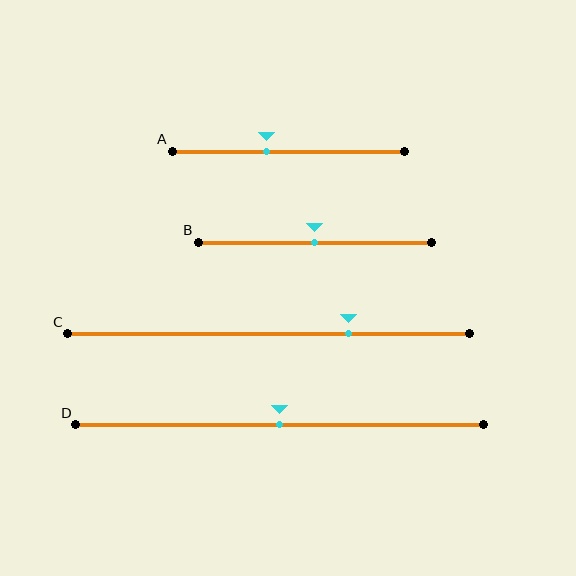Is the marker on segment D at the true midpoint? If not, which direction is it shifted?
Yes, the marker on segment D is at the true midpoint.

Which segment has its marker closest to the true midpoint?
Segment B has its marker closest to the true midpoint.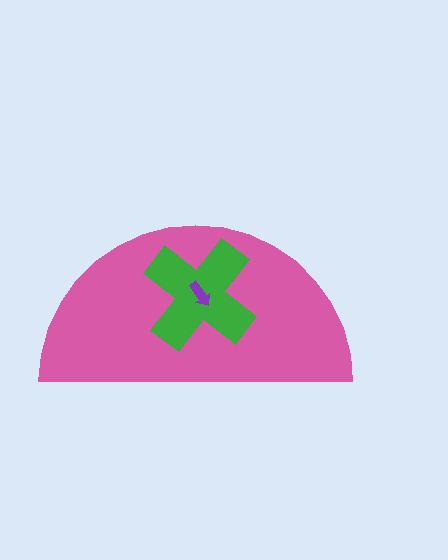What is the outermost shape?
The pink semicircle.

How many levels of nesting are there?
3.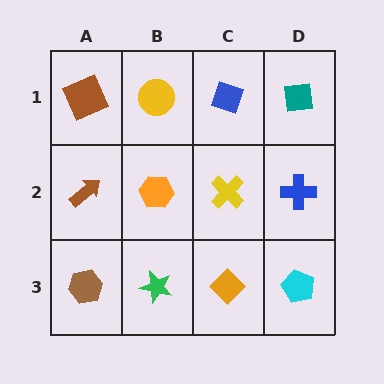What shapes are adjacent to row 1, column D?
A blue cross (row 2, column D), a blue diamond (row 1, column C).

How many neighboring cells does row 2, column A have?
3.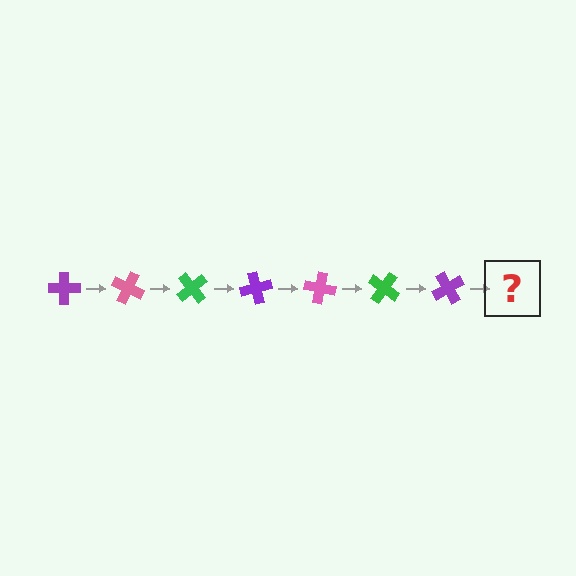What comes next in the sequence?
The next element should be a pink cross, rotated 175 degrees from the start.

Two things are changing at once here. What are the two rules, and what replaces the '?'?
The two rules are that it rotates 25 degrees each step and the color cycles through purple, pink, and green. The '?' should be a pink cross, rotated 175 degrees from the start.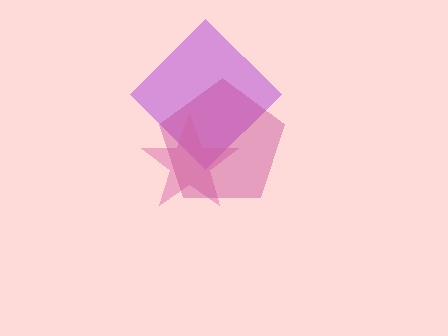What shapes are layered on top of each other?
The layered shapes are: a purple diamond, a pink star, a magenta pentagon.